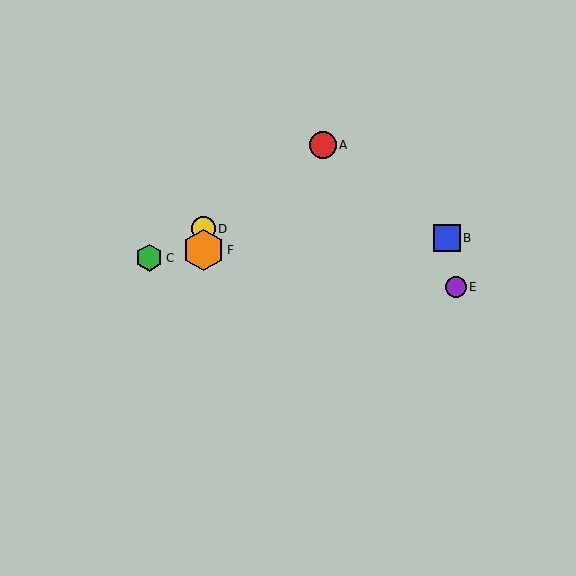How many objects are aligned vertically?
2 objects (D, F) are aligned vertically.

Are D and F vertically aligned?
Yes, both are at x≈203.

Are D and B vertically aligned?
No, D is at x≈203 and B is at x≈447.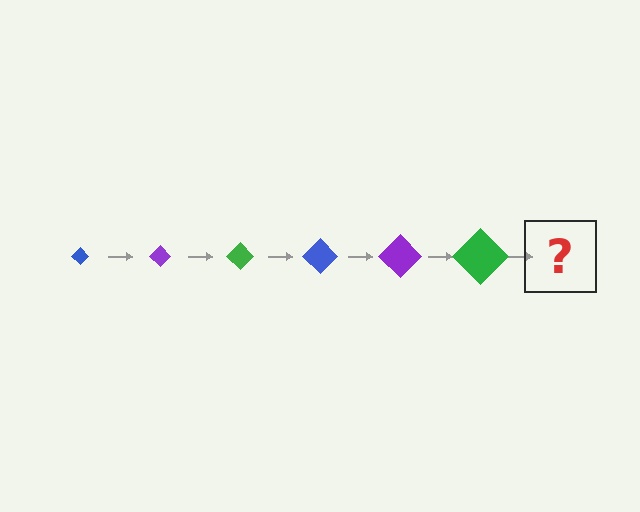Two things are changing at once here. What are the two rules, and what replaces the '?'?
The two rules are that the diamond grows larger each step and the color cycles through blue, purple, and green. The '?' should be a blue diamond, larger than the previous one.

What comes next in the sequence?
The next element should be a blue diamond, larger than the previous one.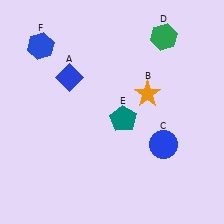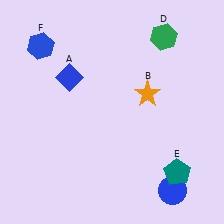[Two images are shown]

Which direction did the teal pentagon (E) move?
The teal pentagon (E) moved right.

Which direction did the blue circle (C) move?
The blue circle (C) moved down.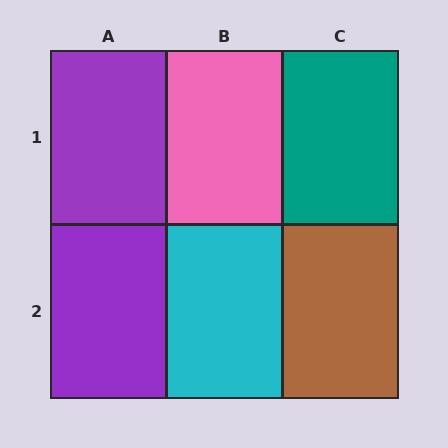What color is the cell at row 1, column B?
Pink.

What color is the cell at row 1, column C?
Teal.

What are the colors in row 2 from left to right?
Purple, cyan, brown.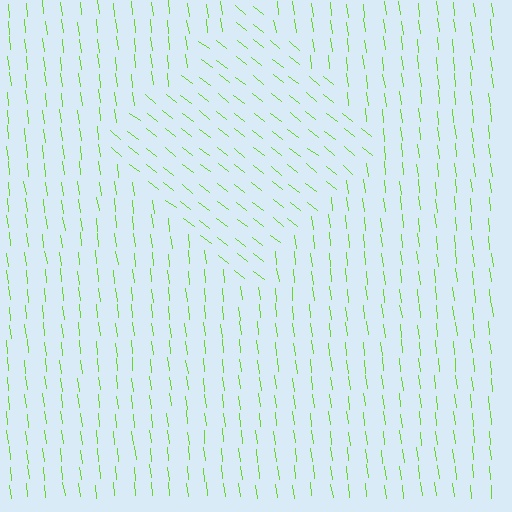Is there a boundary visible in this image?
Yes, there is a texture boundary formed by a change in line orientation.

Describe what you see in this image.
The image is filled with small lime line segments. A diamond region in the image has lines oriented differently from the surrounding lines, creating a visible texture boundary.